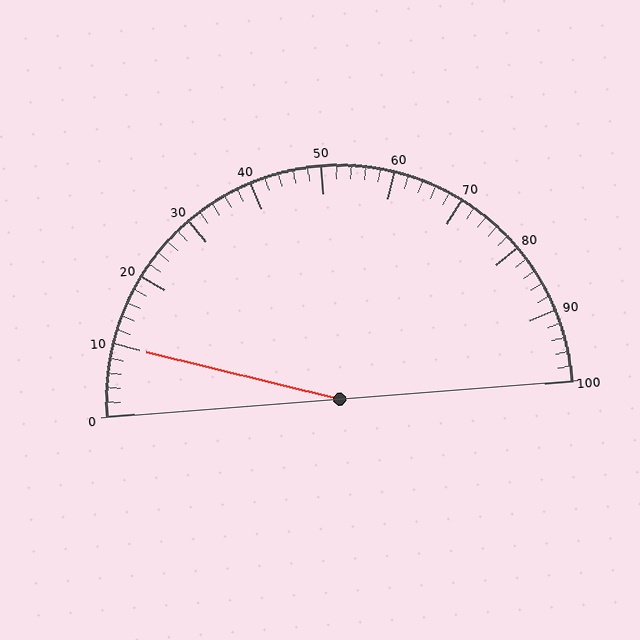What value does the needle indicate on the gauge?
The needle indicates approximately 10.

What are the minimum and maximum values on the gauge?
The gauge ranges from 0 to 100.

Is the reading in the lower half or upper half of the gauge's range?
The reading is in the lower half of the range (0 to 100).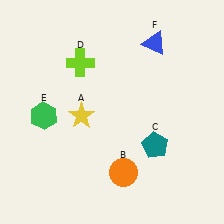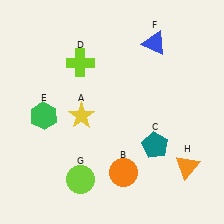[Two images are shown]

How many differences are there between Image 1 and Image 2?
There are 2 differences between the two images.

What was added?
A lime circle (G), an orange triangle (H) were added in Image 2.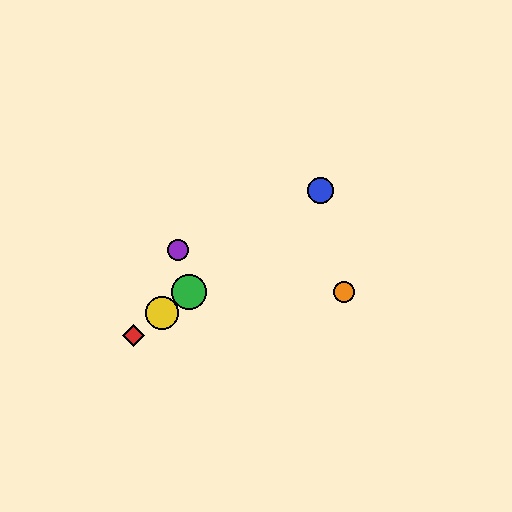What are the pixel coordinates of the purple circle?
The purple circle is at (178, 250).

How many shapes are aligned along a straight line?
4 shapes (the red diamond, the blue circle, the green circle, the yellow circle) are aligned along a straight line.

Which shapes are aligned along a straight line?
The red diamond, the blue circle, the green circle, the yellow circle are aligned along a straight line.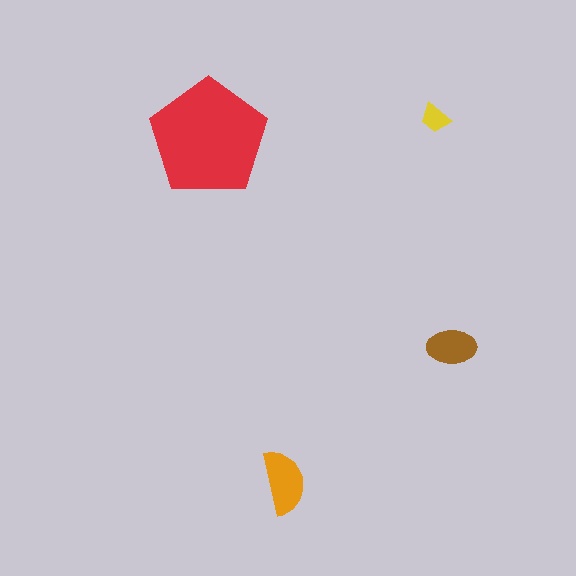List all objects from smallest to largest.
The yellow trapezoid, the brown ellipse, the orange semicircle, the red pentagon.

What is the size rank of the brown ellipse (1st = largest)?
3rd.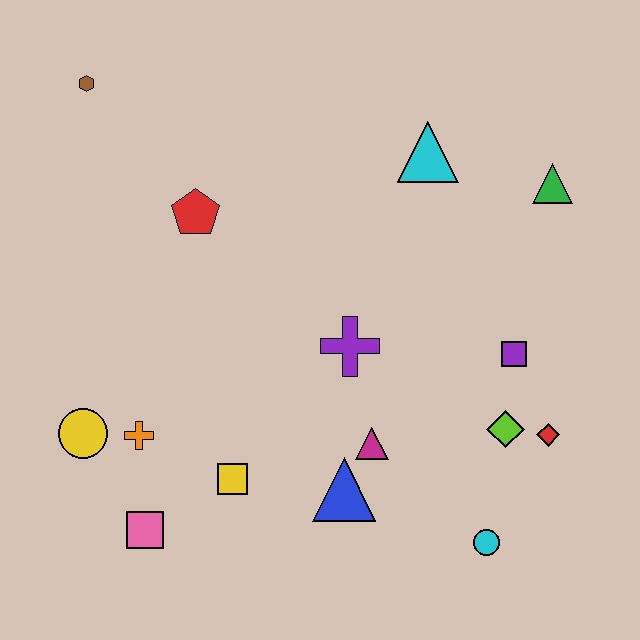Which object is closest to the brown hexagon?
The red pentagon is closest to the brown hexagon.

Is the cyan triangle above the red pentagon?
Yes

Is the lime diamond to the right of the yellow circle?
Yes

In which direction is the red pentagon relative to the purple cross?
The red pentagon is to the left of the purple cross.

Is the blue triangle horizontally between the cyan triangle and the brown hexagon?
Yes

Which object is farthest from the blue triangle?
The brown hexagon is farthest from the blue triangle.